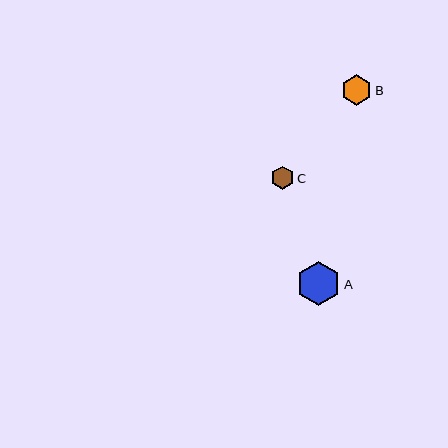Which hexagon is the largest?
Hexagon A is the largest with a size of approximately 44 pixels.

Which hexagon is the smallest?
Hexagon C is the smallest with a size of approximately 23 pixels.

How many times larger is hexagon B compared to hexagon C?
Hexagon B is approximately 1.3 times the size of hexagon C.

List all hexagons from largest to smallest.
From largest to smallest: A, B, C.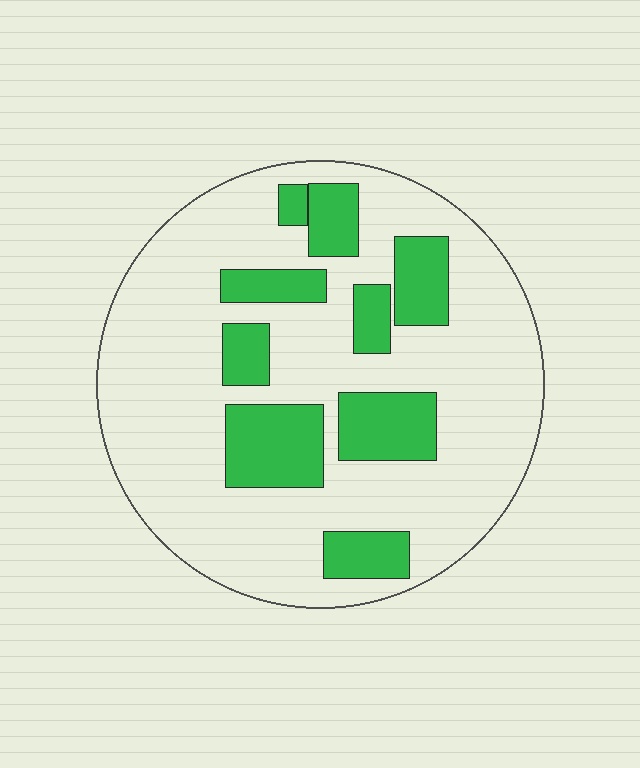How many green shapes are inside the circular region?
9.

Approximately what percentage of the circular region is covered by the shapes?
Approximately 25%.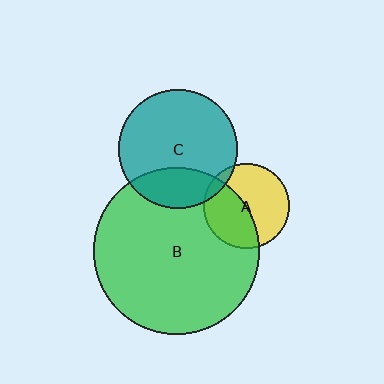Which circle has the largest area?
Circle B (green).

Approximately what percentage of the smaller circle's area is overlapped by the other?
Approximately 45%.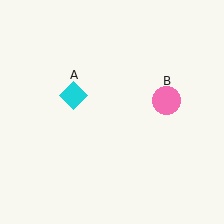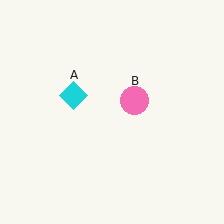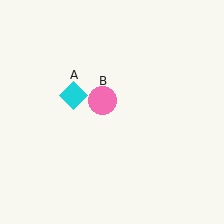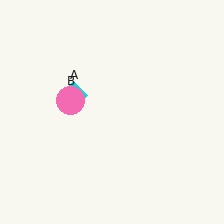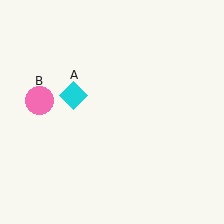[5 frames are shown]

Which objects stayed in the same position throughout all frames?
Cyan diamond (object A) remained stationary.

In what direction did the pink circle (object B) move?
The pink circle (object B) moved left.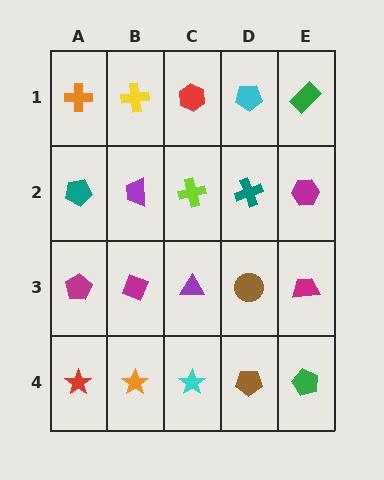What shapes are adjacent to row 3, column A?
A teal pentagon (row 2, column A), a red star (row 4, column A), a magenta diamond (row 3, column B).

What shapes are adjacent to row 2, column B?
A yellow cross (row 1, column B), a magenta diamond (row 3, column B), a teal pentagon (row 2, column A), a lime cross (row 2, column C).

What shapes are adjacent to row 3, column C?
A lime cross (row 2, column C), a cyan star (row 4, column C), a magenta diamond (row 3, column B), a brown circle (row 3, column D).